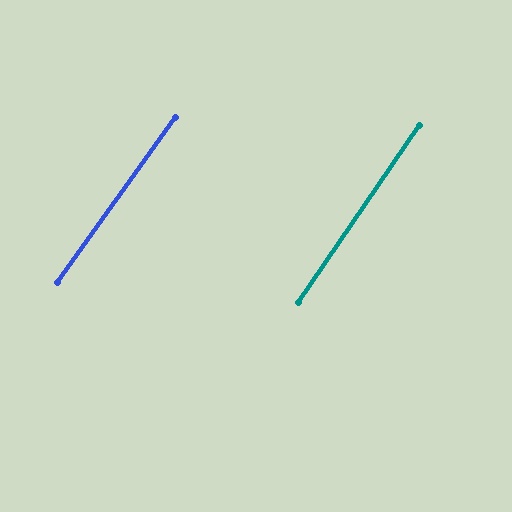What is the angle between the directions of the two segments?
Approximately 1 degree.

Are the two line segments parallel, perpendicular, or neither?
Parallel — their directions differ by only 1.3°.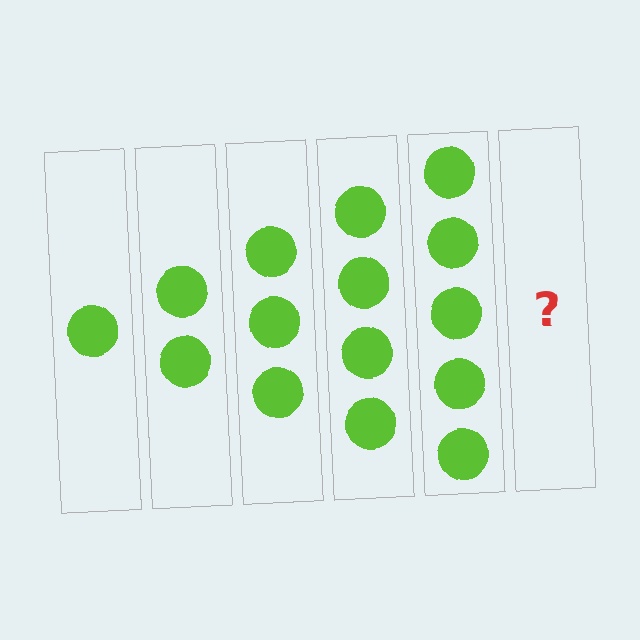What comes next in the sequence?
The next element should be 6 circles.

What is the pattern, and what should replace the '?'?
The pattern is that each step adds one more circle. The '?' should be 6 circles.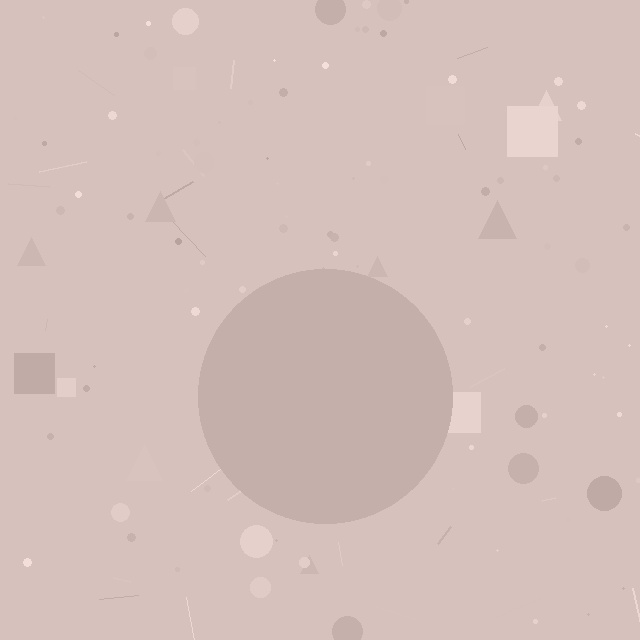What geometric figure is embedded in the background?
A circle is embedded in the background.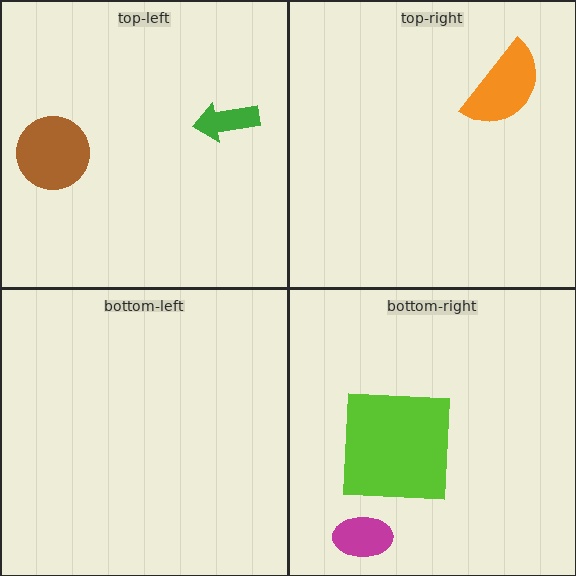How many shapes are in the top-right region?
1.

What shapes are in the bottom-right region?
The magenta ellipse, the lime square.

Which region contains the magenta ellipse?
The bottom-right region.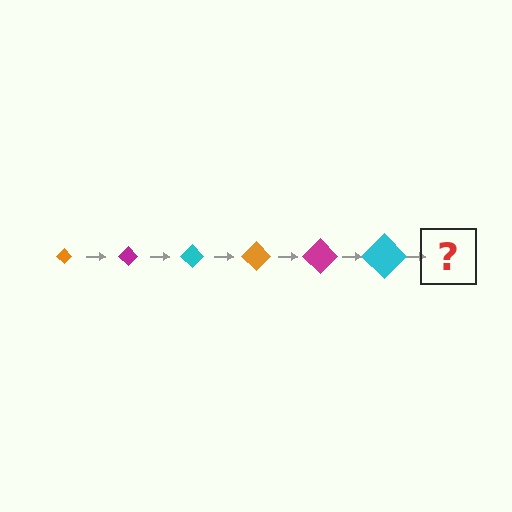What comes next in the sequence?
The next element should be an orange diamond, larger than the previous one.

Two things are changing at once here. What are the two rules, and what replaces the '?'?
The two rules are that the diamond grows larger each step and the color cycles through orange, magenta, and cyan. The '?' should be an orange diamond, larger than the previous one.